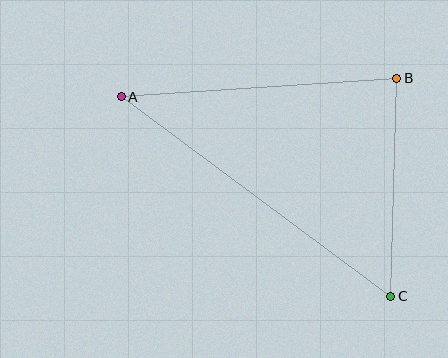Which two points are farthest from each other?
Points A and C are farthest from each other.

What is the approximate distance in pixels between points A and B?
The distance between A and B is approximately 276 pixels.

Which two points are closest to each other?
Points B and C are closest to each other.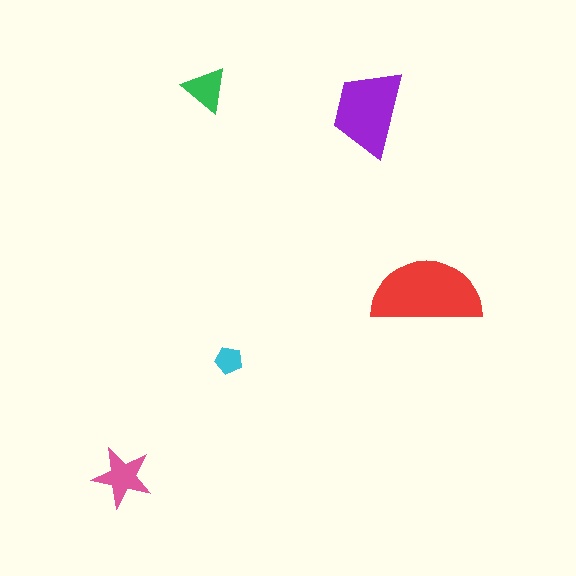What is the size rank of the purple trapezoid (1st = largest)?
2nd.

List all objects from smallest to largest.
The cyan pentagon, the green triangle, the pink star, the purple trapezoid, the red semicircle.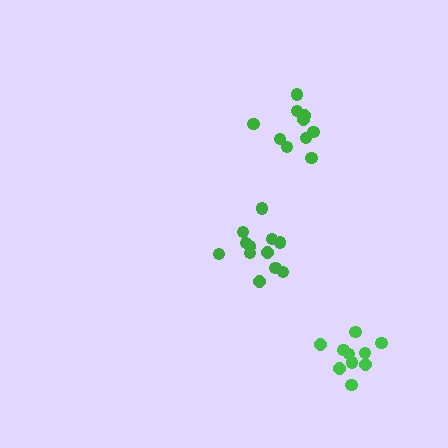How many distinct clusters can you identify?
There are 3 distinct clusters.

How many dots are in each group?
Group 1: 10 dots, Group 2: 12 dots, Group 3: 10 dots (32 total).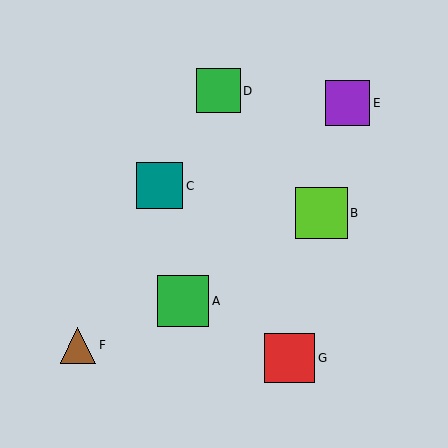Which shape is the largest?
The lime square (labeled B) is the largest.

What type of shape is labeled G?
Shape G is a red square.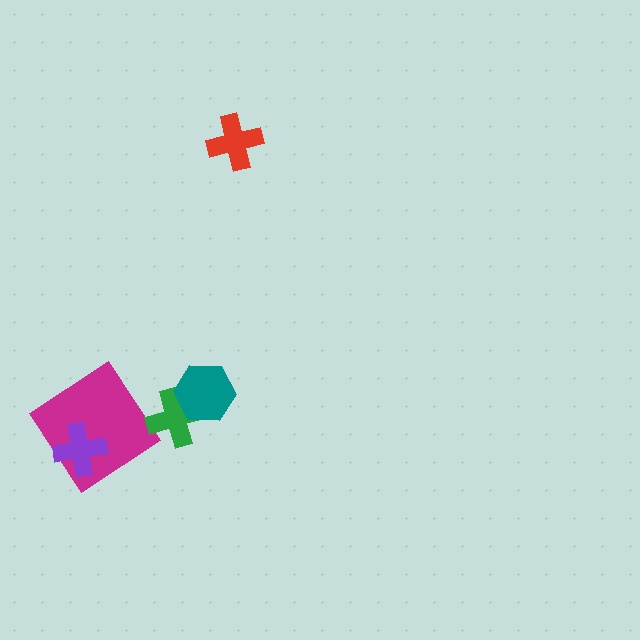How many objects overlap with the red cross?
0 objects overlap with the red cross.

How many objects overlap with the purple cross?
1 object overlaps with the purple cross.